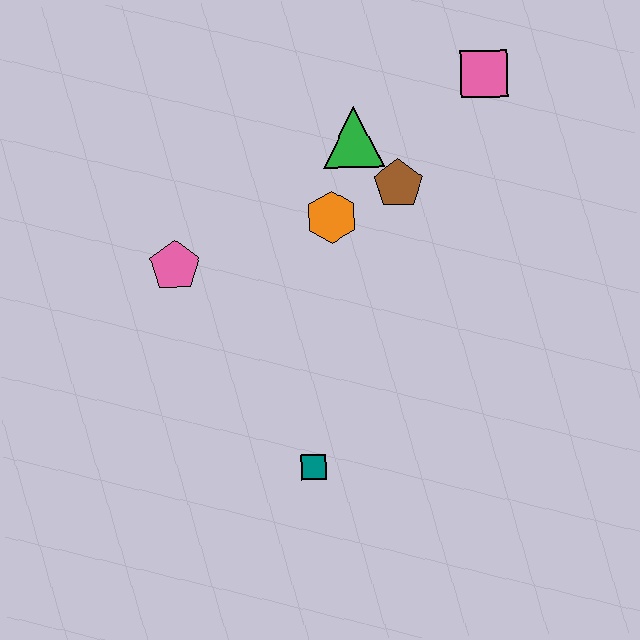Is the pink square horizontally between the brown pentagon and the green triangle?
No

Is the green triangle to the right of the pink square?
No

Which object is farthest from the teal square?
The pink square is farthest from the teal square.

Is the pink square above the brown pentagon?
Yes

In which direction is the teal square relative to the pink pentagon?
The teal square is below the pink pentagon.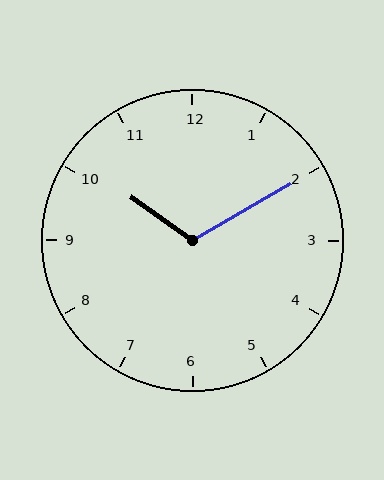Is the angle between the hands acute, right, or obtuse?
It is obtuse.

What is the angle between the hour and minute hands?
Approximately 115 degrees.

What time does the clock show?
10:10.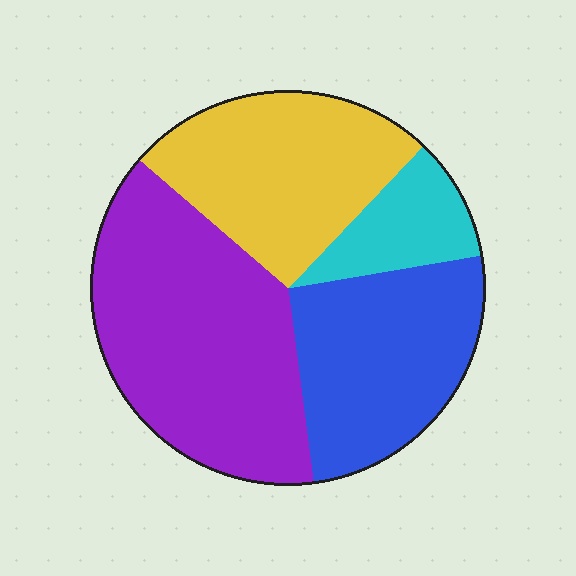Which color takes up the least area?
Cyan, at roughly 10%.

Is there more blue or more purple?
Purple.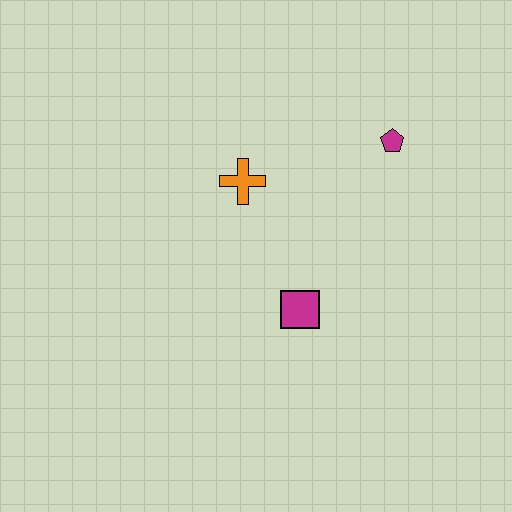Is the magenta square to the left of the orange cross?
No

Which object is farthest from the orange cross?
The magenta pentagon is farthest from the orange cross.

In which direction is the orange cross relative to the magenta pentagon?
The orange cross is to the left of the magenta pentagon.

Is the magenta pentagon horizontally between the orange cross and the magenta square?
No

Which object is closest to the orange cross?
The magenta square is closest to the orange cross.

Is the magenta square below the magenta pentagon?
Yes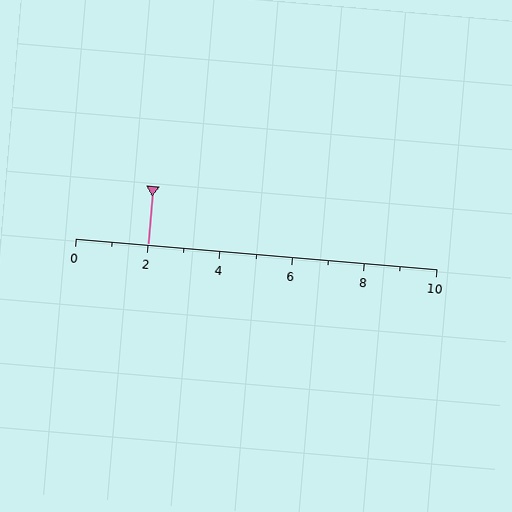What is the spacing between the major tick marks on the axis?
The major ticks are spaced 2 apart.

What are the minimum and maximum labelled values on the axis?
The axis runs from 0 to 10.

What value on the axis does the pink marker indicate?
The marker indicates approximately 2.